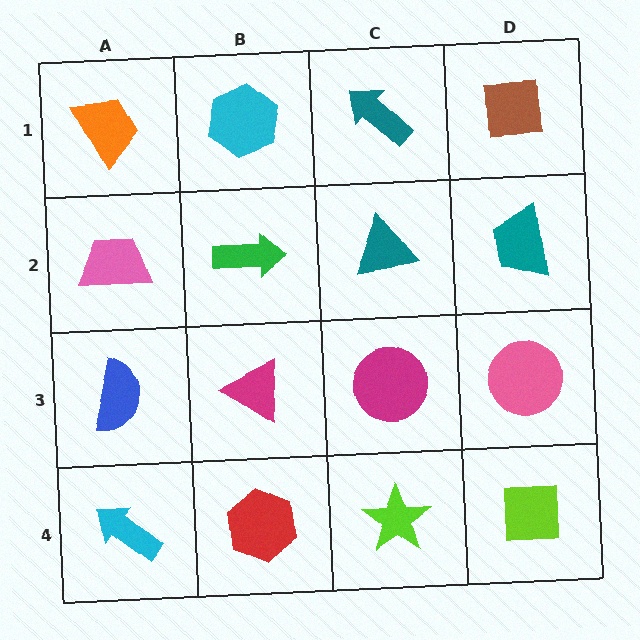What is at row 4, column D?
A lime square.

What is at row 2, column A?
A pink trapezoid.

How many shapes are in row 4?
4 shapes.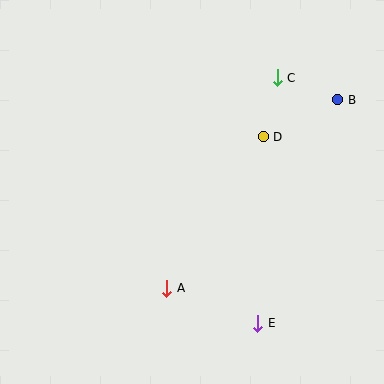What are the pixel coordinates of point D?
Point D is at (263, 137).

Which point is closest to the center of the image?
Point D at (263, 137) is closest to the center.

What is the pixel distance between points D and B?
The distance between D and B is 83 pixels.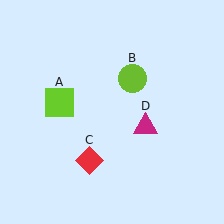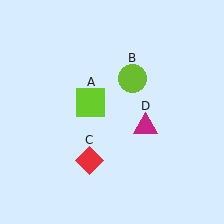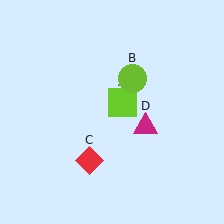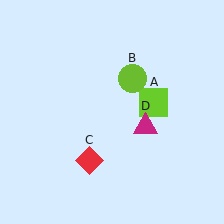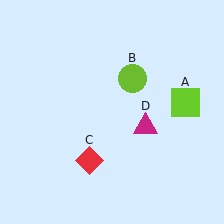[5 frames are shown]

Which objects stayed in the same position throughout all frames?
Lime circle (object B) and red diamond (object C) and magenta triangle (object D) remained stationary.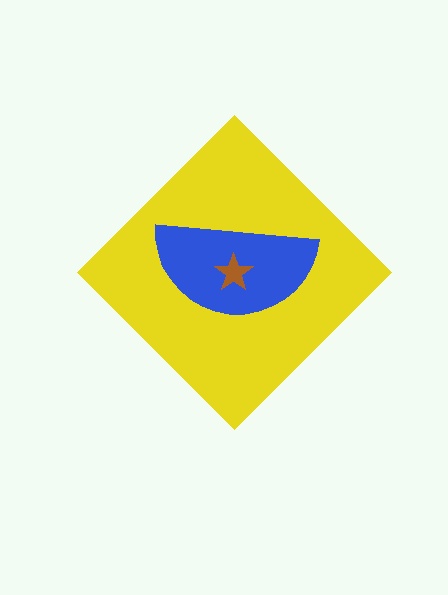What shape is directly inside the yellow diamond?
The blue semicircle.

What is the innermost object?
The brown star.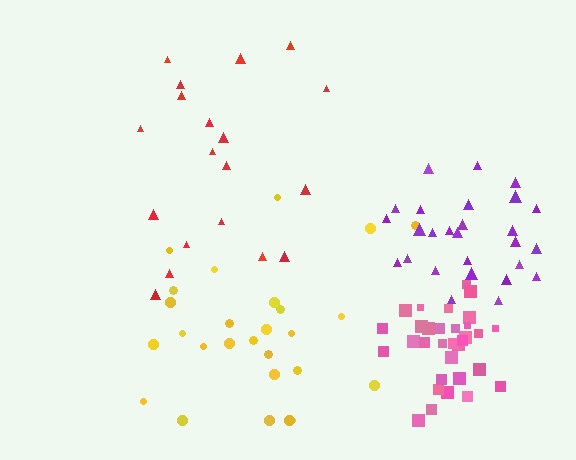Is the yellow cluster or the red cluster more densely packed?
Yellow.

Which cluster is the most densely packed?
Pink.